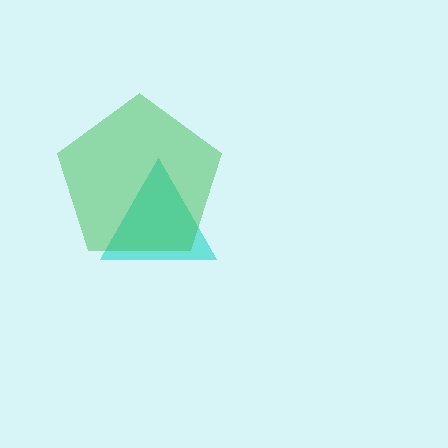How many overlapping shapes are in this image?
There are 2 overlapping shapes in the image.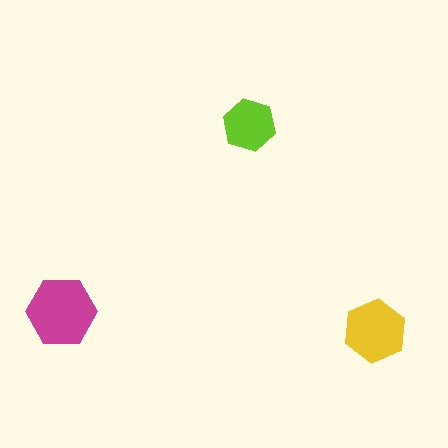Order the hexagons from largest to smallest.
the magenta one, the yellow one, the lime one.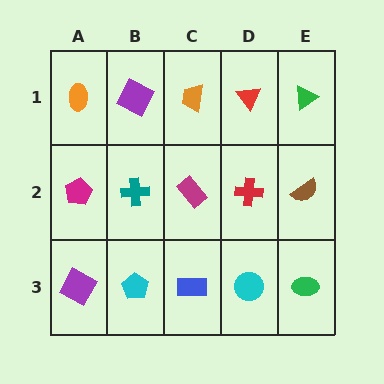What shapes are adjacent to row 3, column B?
A teal cross (row 2, column B), a purple square (row 3, column A), a blue rectangle (row 3, column C).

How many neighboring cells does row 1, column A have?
2.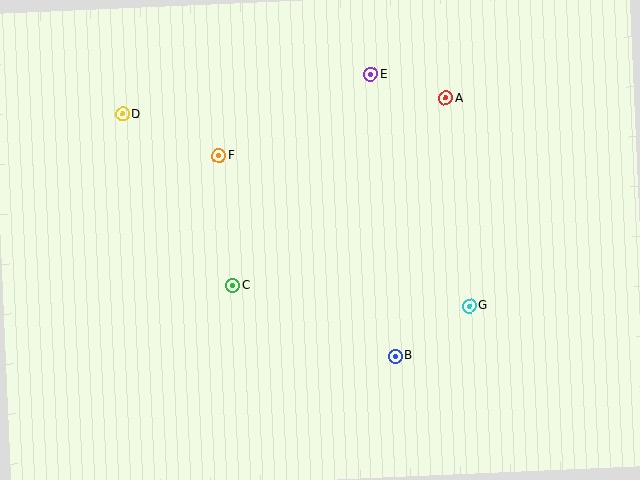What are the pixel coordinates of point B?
Point B is at (395, 356).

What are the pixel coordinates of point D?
Point D is at (122, 114).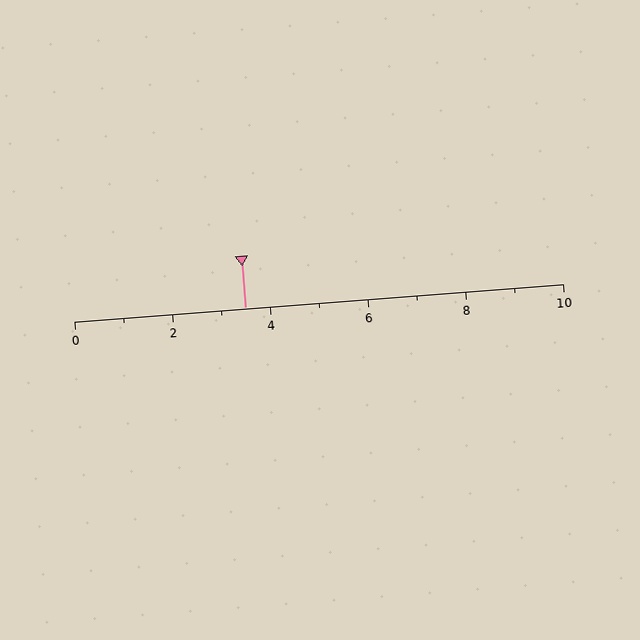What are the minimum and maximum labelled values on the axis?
The axis runs from 0 to 10.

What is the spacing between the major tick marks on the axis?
The major ticks are spaced 2 apart.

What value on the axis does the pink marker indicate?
The marker indicates approximately 3.5.